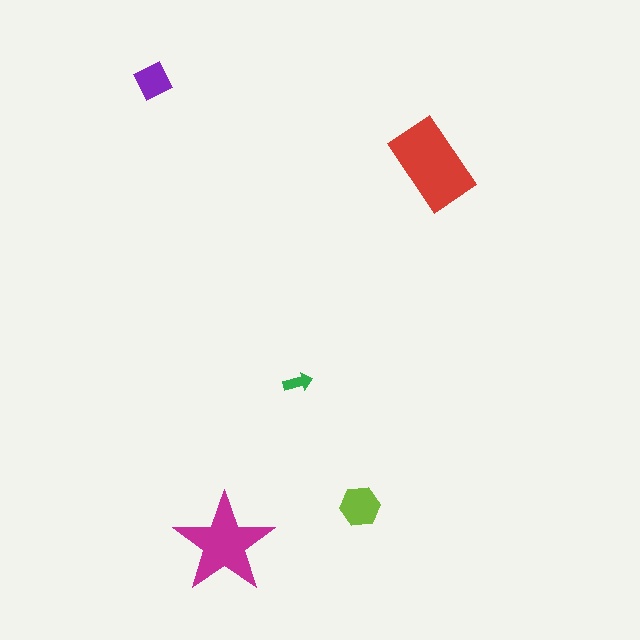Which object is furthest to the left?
The purple square is leftmost.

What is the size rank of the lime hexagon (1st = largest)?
3rd.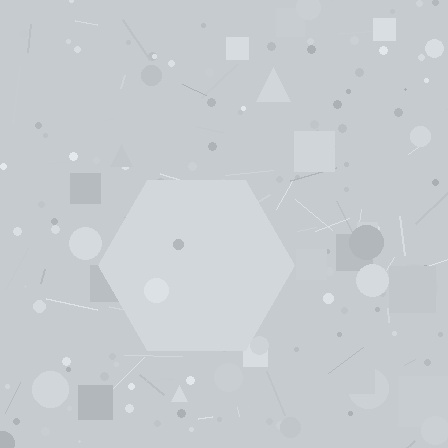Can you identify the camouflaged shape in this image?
The camouflaged shape is a hexagon.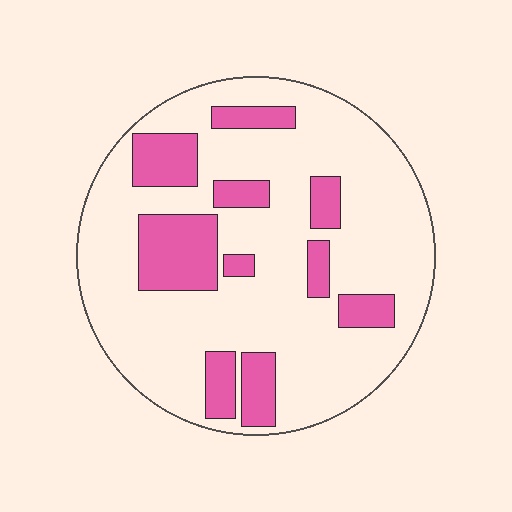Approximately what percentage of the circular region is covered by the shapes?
Approximately 25%.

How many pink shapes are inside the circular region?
10.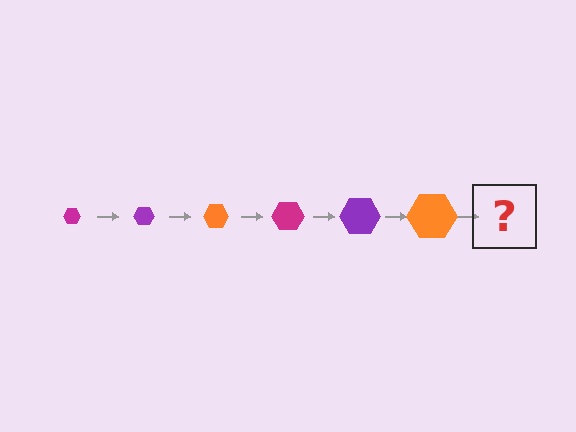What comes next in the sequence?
The next element should be a magenta hexagon, larger than the previous one.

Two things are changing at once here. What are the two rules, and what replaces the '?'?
The two rules are that the hexagon grows larger each step and the color cycles through magenta, purple, and orange. The '?' should be a magenta hexagon, larger than the previous one.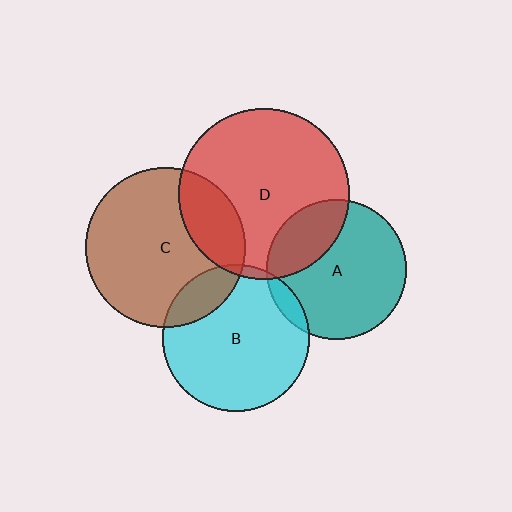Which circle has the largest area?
Circle D (red).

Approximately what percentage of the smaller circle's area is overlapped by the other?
Approximately 25%.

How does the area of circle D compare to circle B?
Approximately 1.4 times.